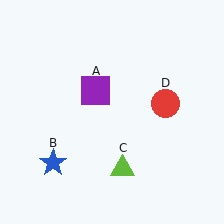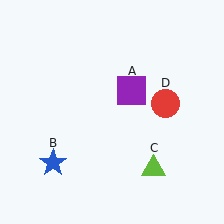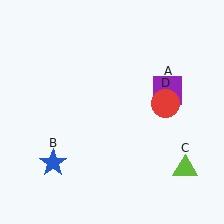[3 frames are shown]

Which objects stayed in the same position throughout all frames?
Blue star (object B) and red circle (object D) remained stationary.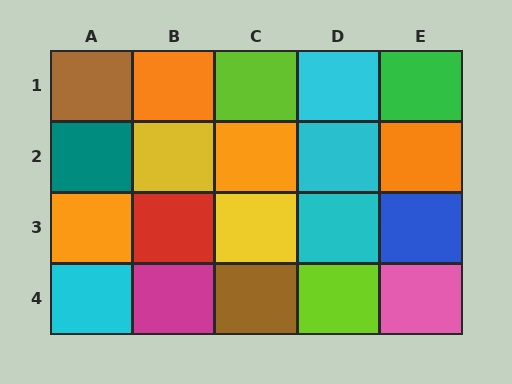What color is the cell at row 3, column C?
Yellow.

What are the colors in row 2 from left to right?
Teal, yellow, orange, cyan, orange.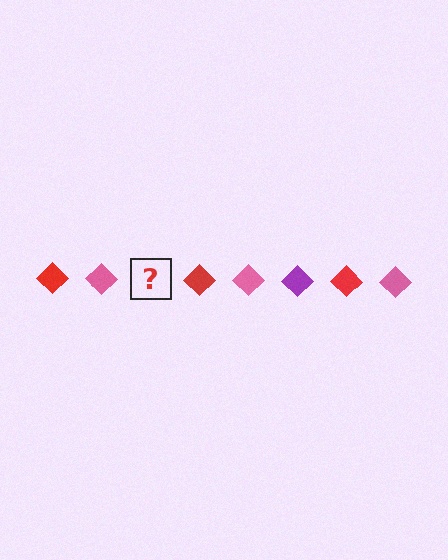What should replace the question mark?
The question mark should be replaced with a purple diamond.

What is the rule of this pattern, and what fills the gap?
The rule is that the pattern cycles through red, pink, purple diamonds. The gap should be filled with a purple diamond.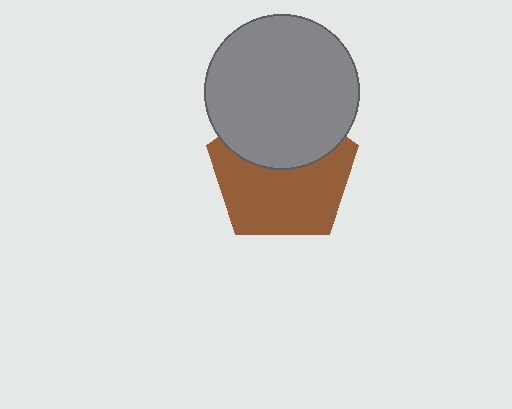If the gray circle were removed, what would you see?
You would see the complete brown pentagon.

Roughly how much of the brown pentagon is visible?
About half of it is visible (roughly 61%).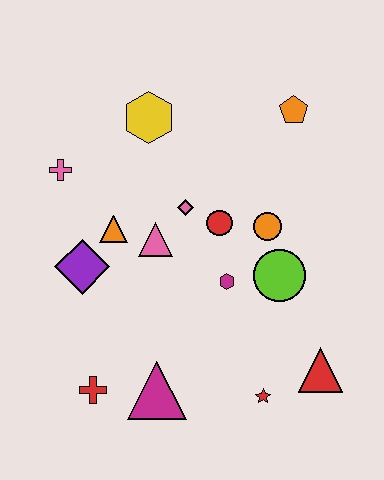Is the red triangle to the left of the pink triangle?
No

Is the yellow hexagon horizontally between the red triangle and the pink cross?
Yes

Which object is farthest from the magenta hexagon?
The pink cross is farthest from the magenta hexagon.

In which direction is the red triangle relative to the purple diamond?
The red triangle is to the right of the purple diamond.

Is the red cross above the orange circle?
No